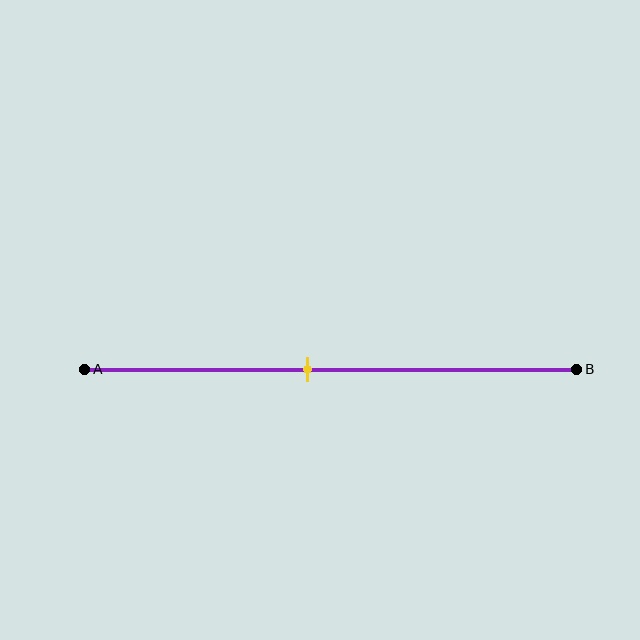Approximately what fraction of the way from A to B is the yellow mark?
The yellow mark is approximately 45% of the way from A to B.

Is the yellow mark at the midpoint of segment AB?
No, the mark is at about 45% from A, not at the 50% midpoint.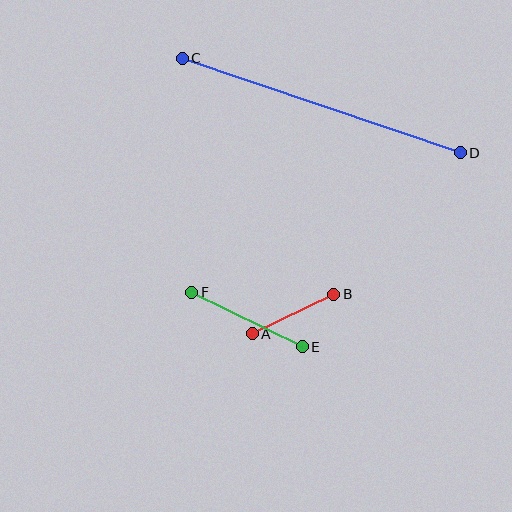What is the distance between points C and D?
The distance is approximately 293 pixels.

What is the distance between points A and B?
The distance is approximately 90 pixels.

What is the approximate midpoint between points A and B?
The midpoint is at approximately (293, 314) pixels.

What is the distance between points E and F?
The distance is approximately 123 pixels.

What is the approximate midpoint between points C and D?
The midpoint is at approximately (321, 106) pixels.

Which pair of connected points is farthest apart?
Points C and D are farthest apart.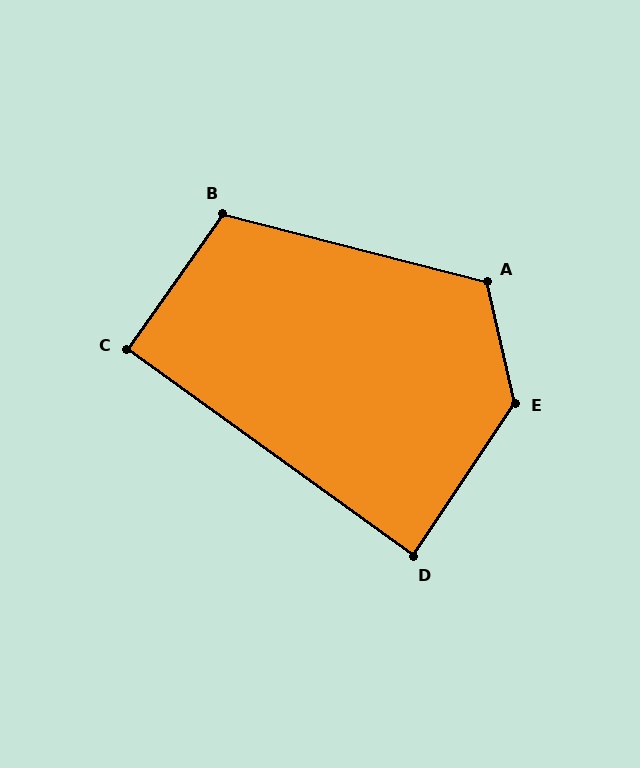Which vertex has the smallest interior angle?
D, at approximately 88 degrees.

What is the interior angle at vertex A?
Approximately 117 degrees (obtuse).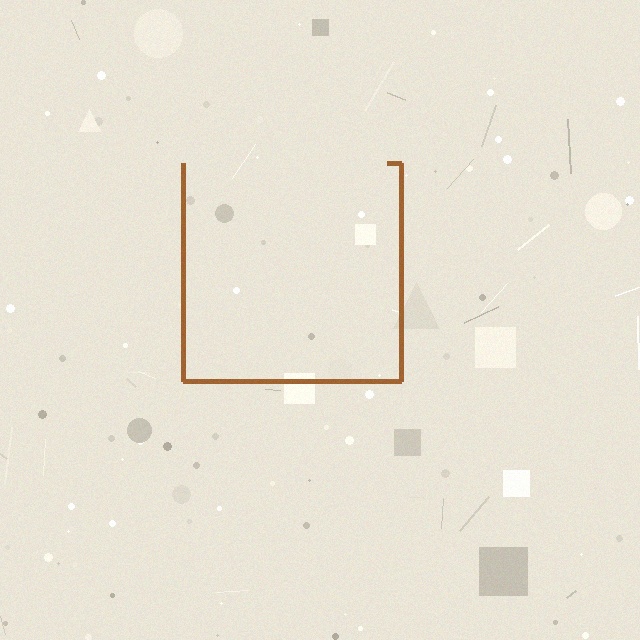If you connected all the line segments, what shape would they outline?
They would outline a square.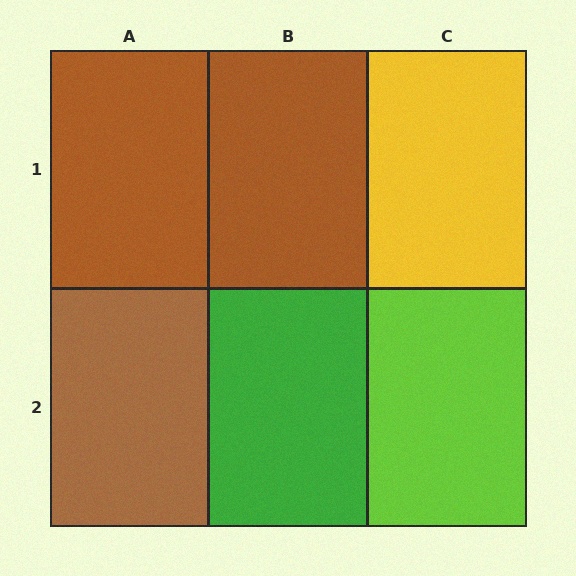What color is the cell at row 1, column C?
Yellow.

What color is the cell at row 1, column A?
Brown.